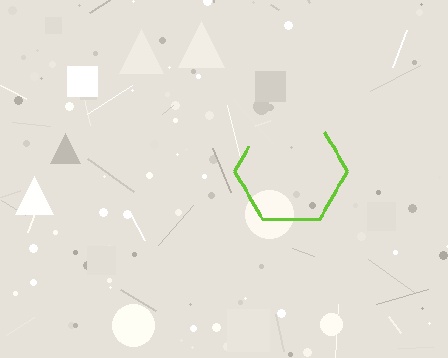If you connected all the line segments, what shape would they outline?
They would outline a hexagon.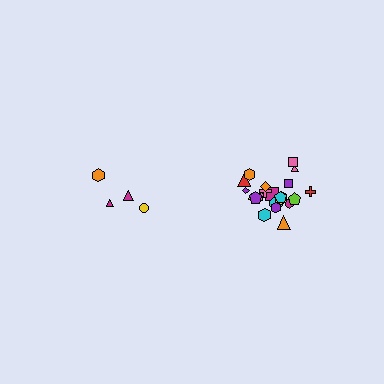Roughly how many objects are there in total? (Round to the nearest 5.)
Roughly 25 objects in total.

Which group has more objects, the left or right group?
The right group.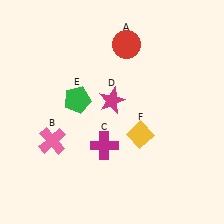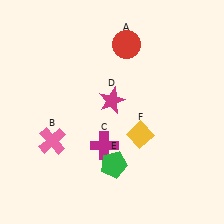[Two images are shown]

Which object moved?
The green pentagon (E) moved down.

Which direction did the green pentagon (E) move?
The green pentagon (E) moved down.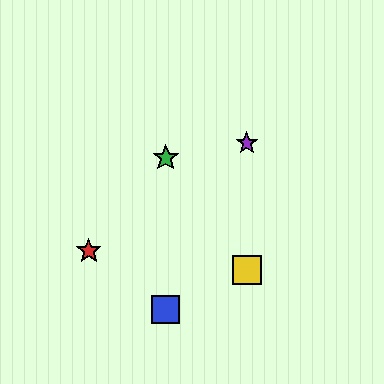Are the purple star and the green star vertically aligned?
No, the purple star is at x≈247 and the green star is at x≈166.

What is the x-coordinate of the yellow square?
The yellow square is at x≈247.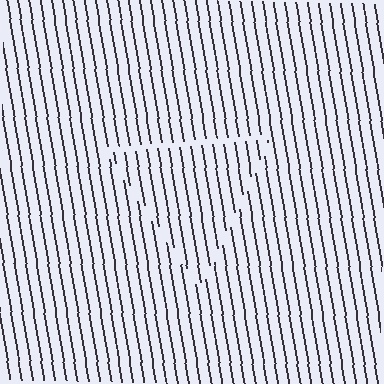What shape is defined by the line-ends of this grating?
An illusory triangle. The interior of the shape contains the same grating, shifted by half a period — the contour is defined by the phase discontinuity where line-ends from the inner and outer gratings abut.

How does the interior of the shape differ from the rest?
The interior of the shape contains the same grating, shifted by half a period — the contour is defined by the phase discontinuity where line-ends from the inner and outer gratings abut.